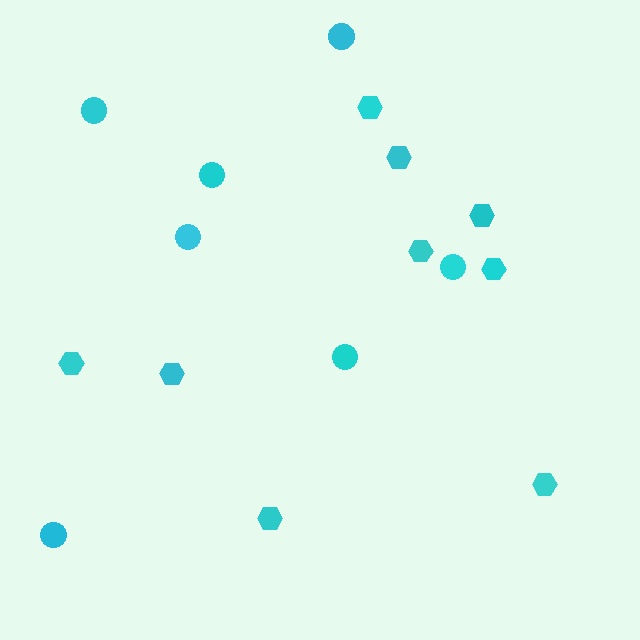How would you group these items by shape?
There are 2 groups: one group of circles (7) and one group of hexagons (9).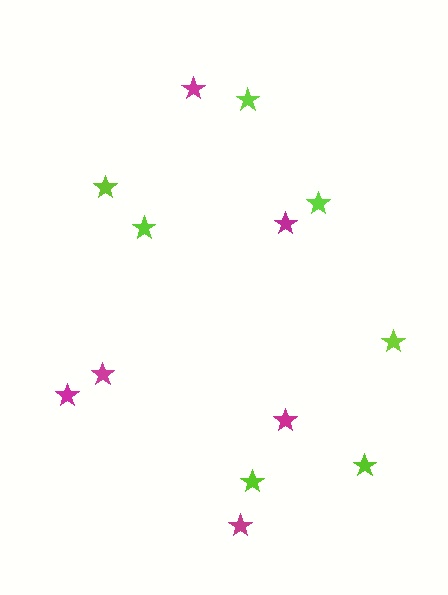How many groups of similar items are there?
There are 2 groups: one group of magenta stars (6) and one group of lime stars (7).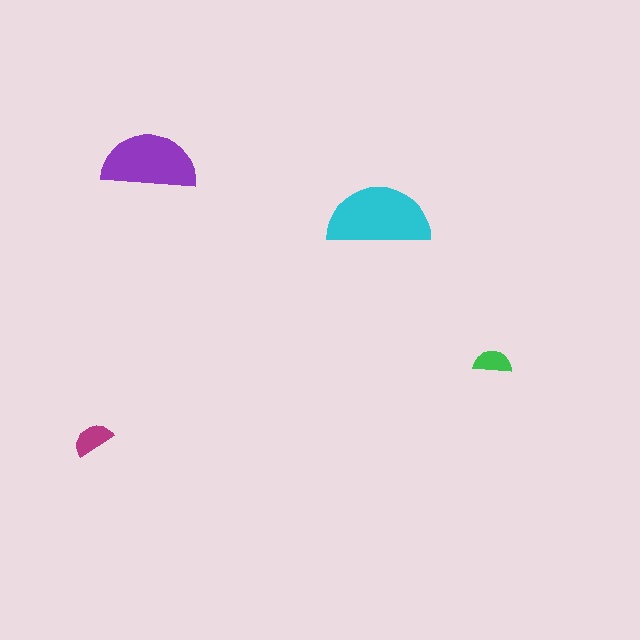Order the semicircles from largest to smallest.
the cyan one, the purple one, the magenta one, the green one.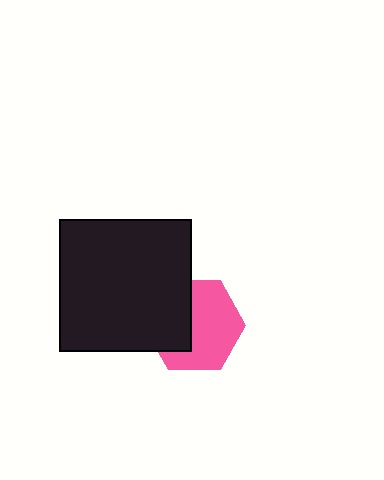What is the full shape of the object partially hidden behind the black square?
The partially hidden object is a pink hexagon.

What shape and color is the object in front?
The object in front is a black square.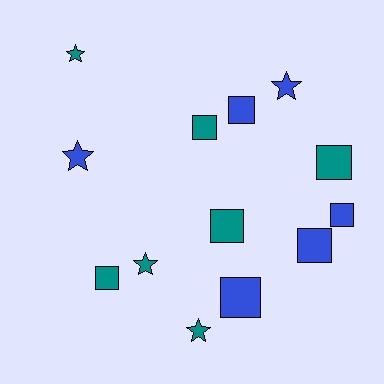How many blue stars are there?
There are 2 blue stars.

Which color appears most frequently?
Teal, with 7 objects.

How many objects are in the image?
There are 13 objects.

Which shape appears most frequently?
Square, with 8 objects.